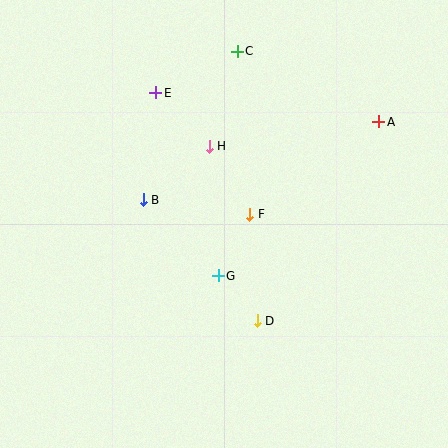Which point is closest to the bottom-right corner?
Point D is closest to the bottom-right corner.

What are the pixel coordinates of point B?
Point B is at (143, 200).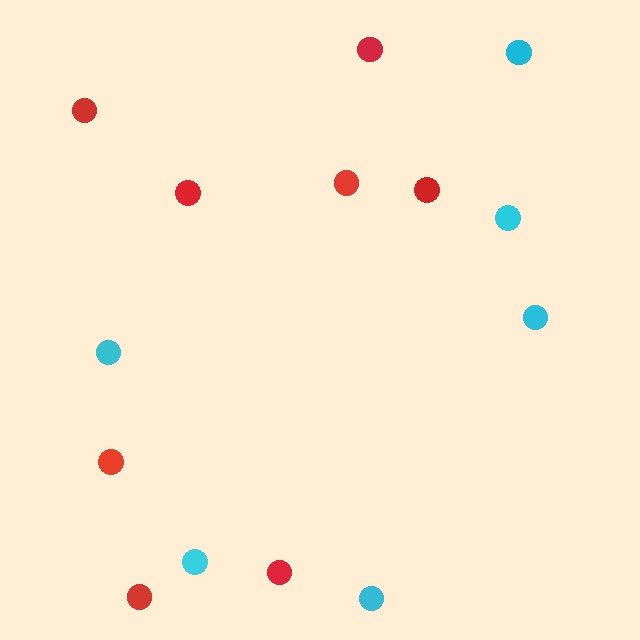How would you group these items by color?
There are 2 groups: one group of cyan circles (6) and one group of red circles (8).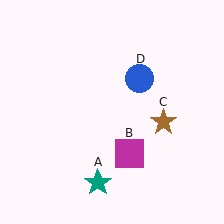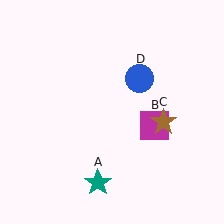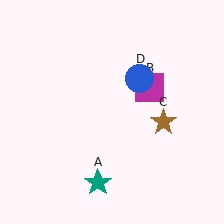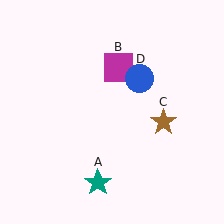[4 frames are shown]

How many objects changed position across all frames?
1 object changed position: magenta square (object B).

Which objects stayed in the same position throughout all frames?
Teal star (object A) and brown star (object C) and blue circle (object D) remained stationary.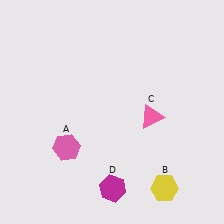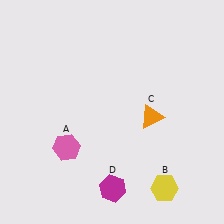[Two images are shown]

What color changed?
The triangle (C) changed from pink in Image 1 to orange in Image 2.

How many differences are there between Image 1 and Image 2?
There is 1 difference between the two images.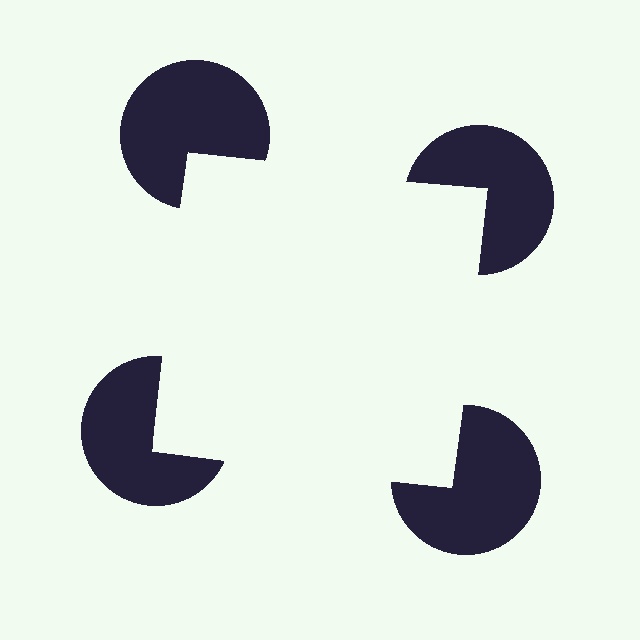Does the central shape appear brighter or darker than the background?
It typically appears slightly brighter than the background, even though no actual brightness change is drawn.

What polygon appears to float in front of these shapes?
An illusory square — its edges are inferred from the aligned wedge cuts in the pac-man discs, not physically drawn.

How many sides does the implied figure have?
4 sides.